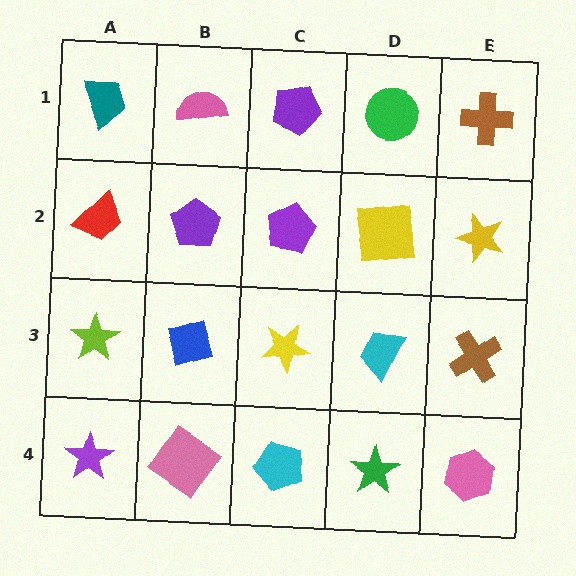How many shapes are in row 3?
5 shapes.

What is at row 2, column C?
A purple pentagon.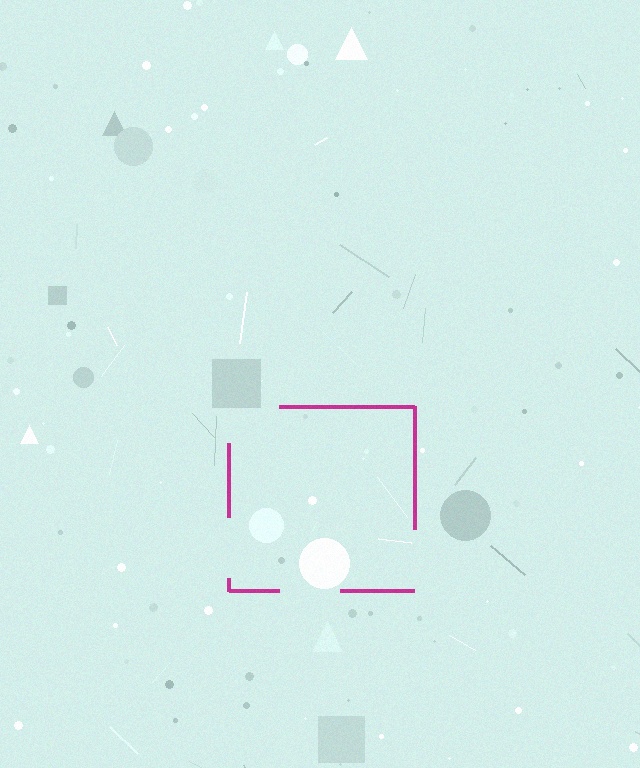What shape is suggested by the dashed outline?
The dashed outline suggests a square.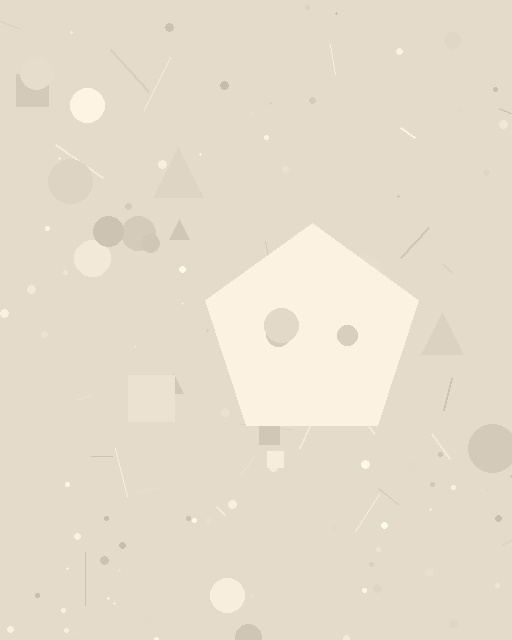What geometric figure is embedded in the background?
A pentagon is embedded in the background.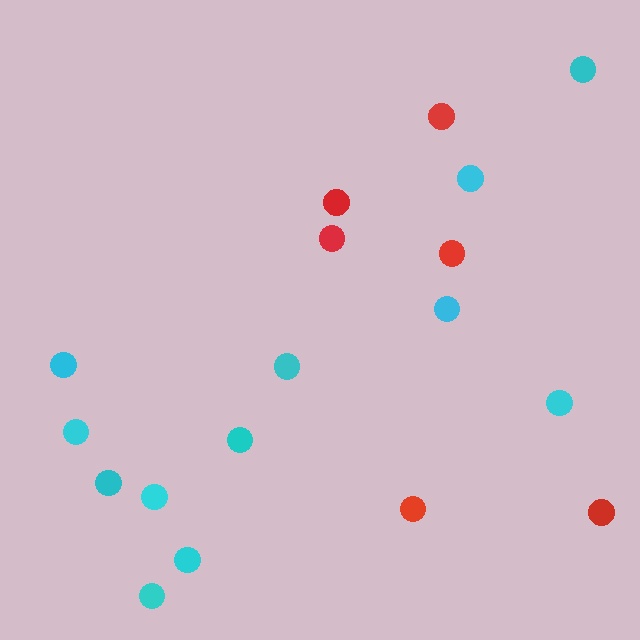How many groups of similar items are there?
There are 2 groups: one group of cyan circles (12) and one group of red circles (6).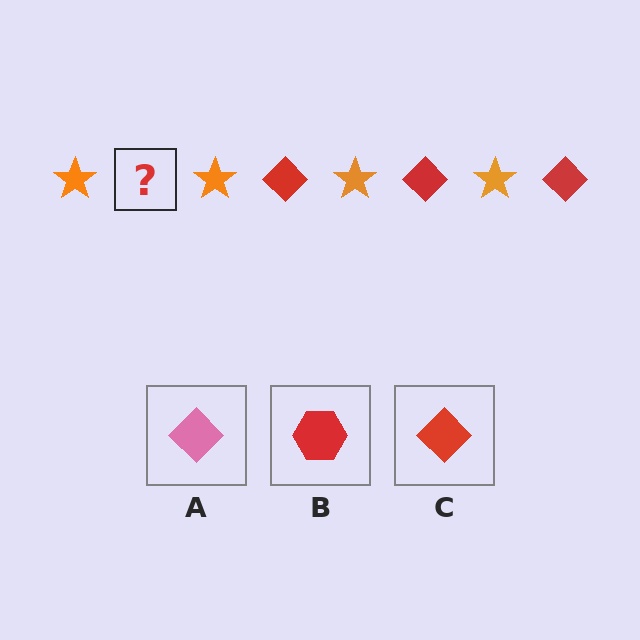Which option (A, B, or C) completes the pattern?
C.